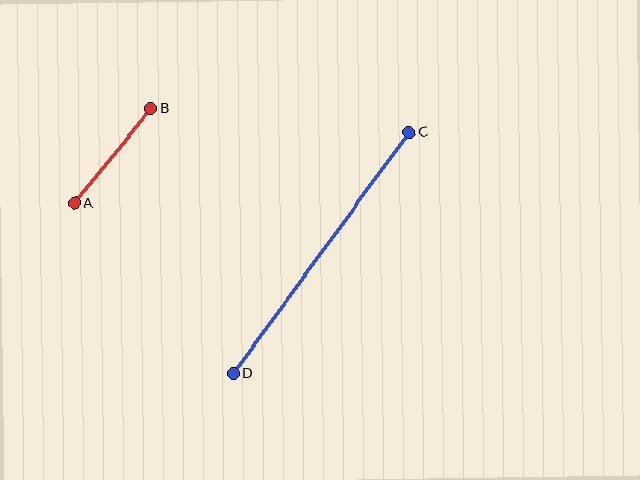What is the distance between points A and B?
The distance is approximately 121 pixels.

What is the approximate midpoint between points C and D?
The midpoint is at approximately (321, 253) pixels.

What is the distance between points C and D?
The distance is approximately 299 pixels.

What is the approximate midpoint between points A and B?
The midpoint is at approximately (113, 156) pixels.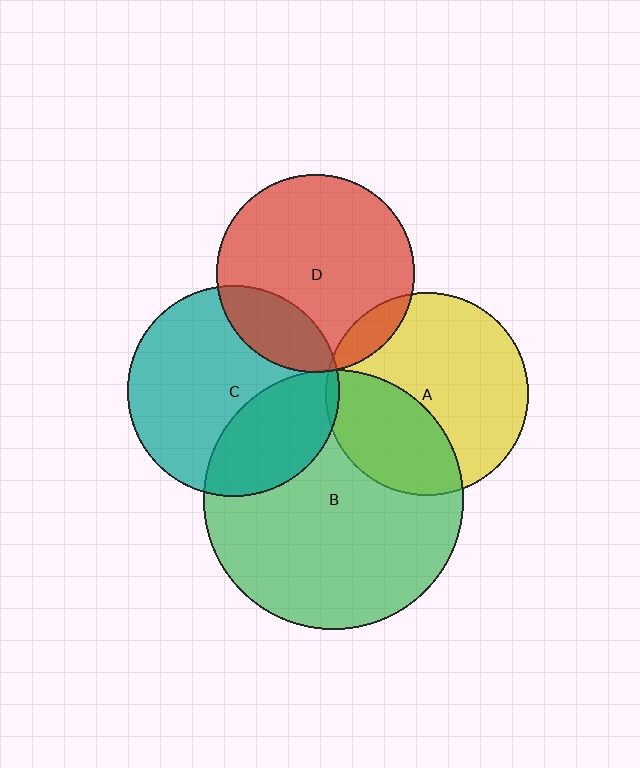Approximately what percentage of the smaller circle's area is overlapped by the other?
Approximately 10%.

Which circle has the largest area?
Circle B (green).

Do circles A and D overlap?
Yes.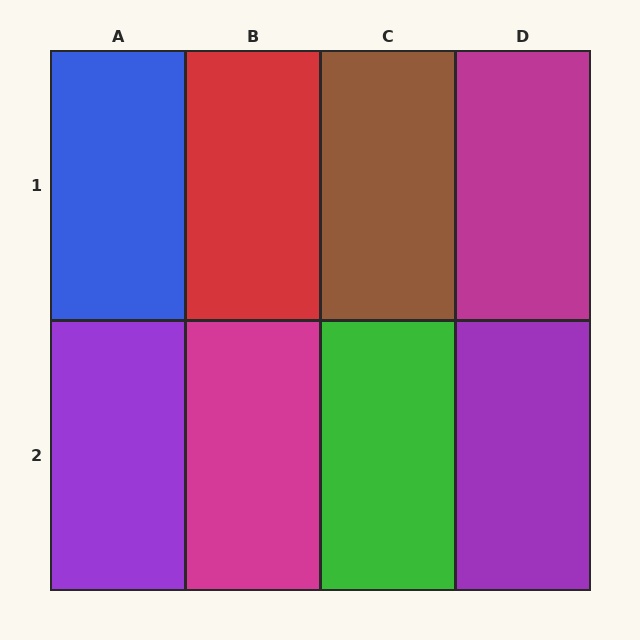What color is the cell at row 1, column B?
Red.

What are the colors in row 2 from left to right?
Purple, magenta, green, purple.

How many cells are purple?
2 cells are purple.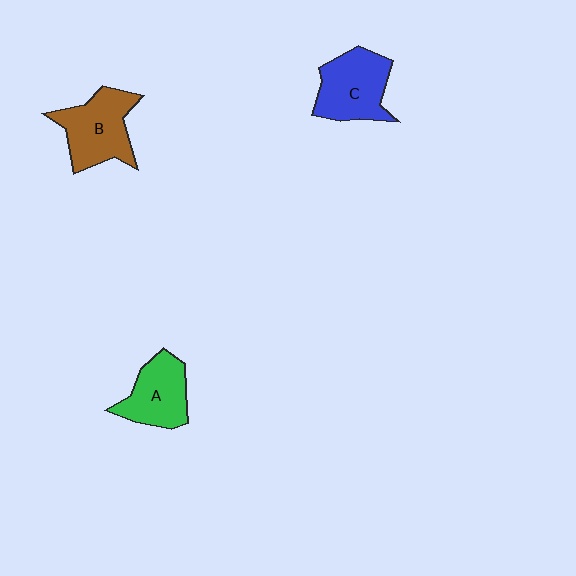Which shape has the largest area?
Shape B (brown).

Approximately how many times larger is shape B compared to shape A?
Approximately 1.2 times.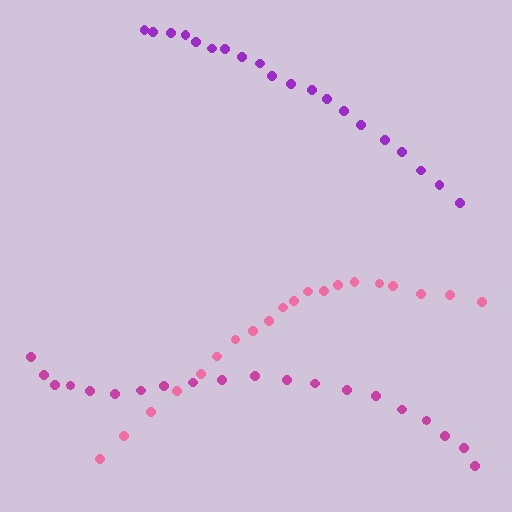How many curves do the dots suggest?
There are 3 distinct paths.